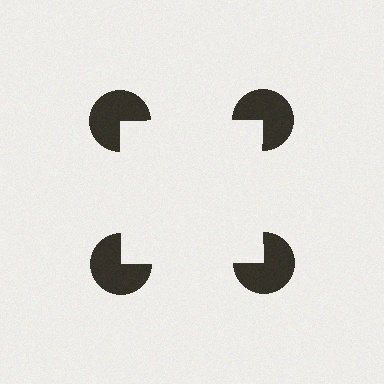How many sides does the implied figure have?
4 sides.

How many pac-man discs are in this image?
There are 4 — one at each vertex of the illusory square.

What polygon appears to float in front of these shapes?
An illusory square — its edges are inferred from the aligned wedge cuts in the pac-man discs, not physically drawn.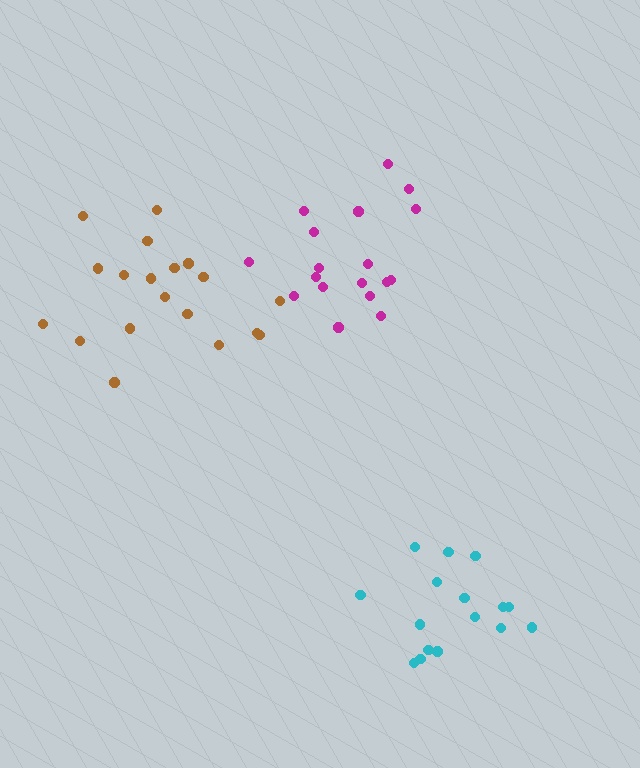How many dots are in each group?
Group 1: 16 dots, Group 2: 18 dots, Group 3: 19 dots (53 total).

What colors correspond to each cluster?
The clusters are colored: cyan, magenta, brown.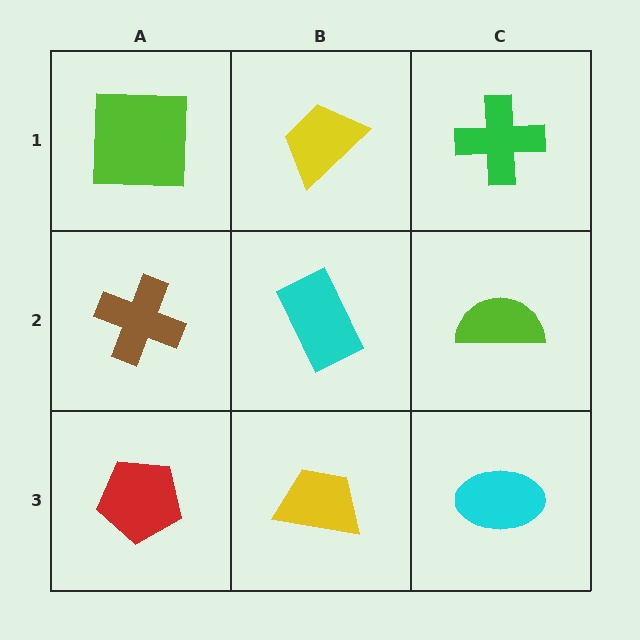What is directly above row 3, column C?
A lime semicircle.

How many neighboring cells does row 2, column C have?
3.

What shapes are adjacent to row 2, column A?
A lime square (row 1, column A), a red pentagon (row 3, column A), a cyan rectangle (row 2, column B).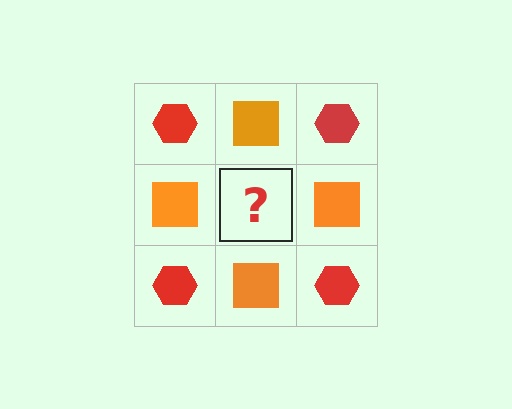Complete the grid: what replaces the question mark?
The question mark should be replaced with a red hexagon.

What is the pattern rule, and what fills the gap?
The rule is that it alternates red hexagon and orange square in a checkerboard pattern. The gap should be filled with a red hexagon.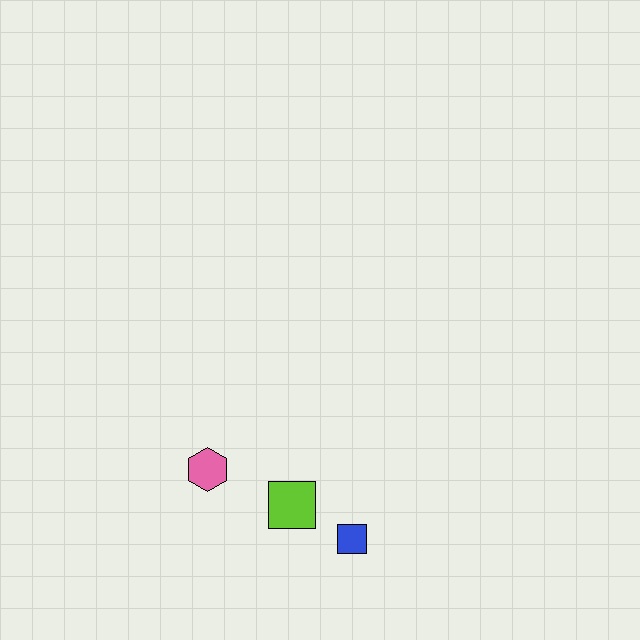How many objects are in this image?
There are 3 objects.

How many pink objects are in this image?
There is 1 pink object.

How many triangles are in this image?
There are no triangles.